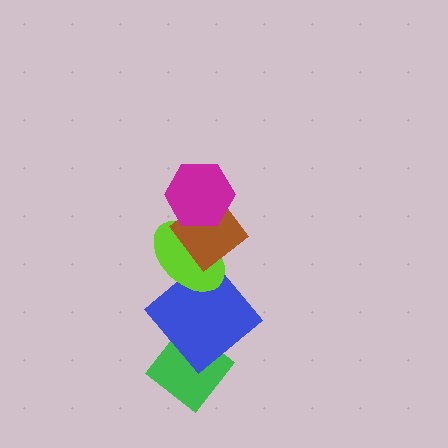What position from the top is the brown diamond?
The brown diamond is 2nd from the top.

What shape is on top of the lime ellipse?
The brown diamond is on top of the lime ellipse.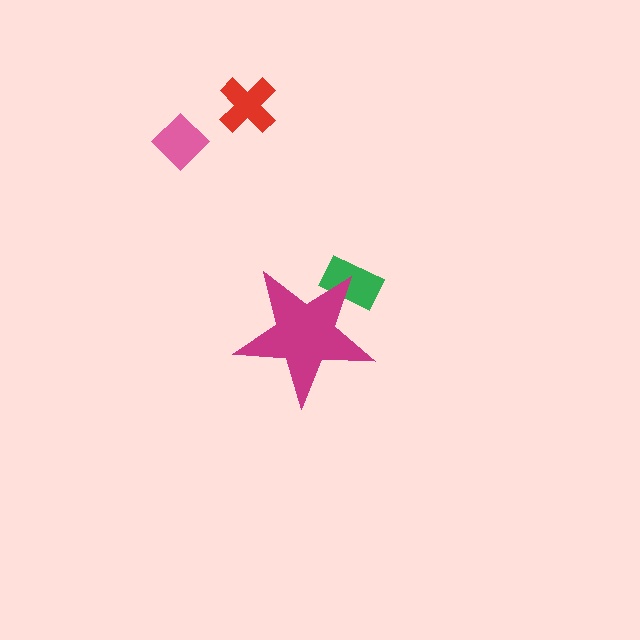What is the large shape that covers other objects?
A magenta star.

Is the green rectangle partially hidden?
Yes, the green rectangle is partially hidden behind the magenta star.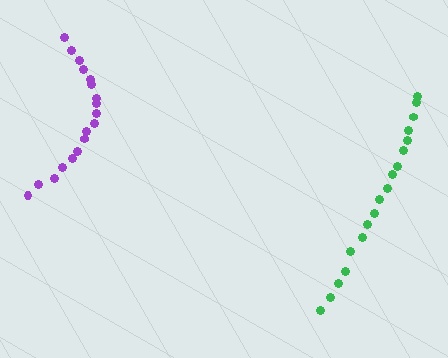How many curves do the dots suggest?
There are 2 distinct paths.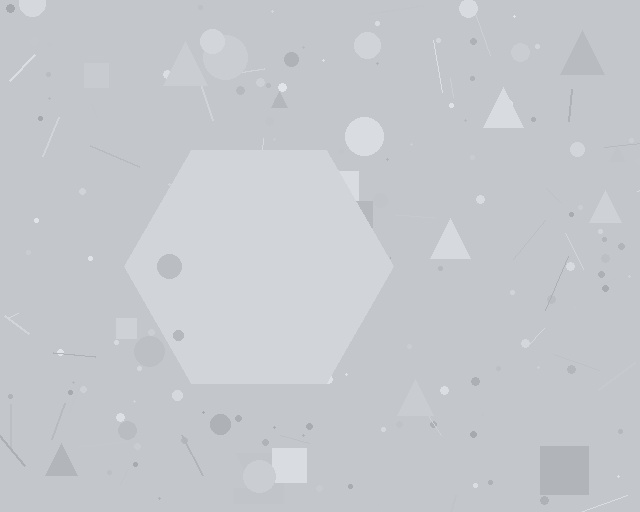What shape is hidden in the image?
A hexagon is hidden in the image.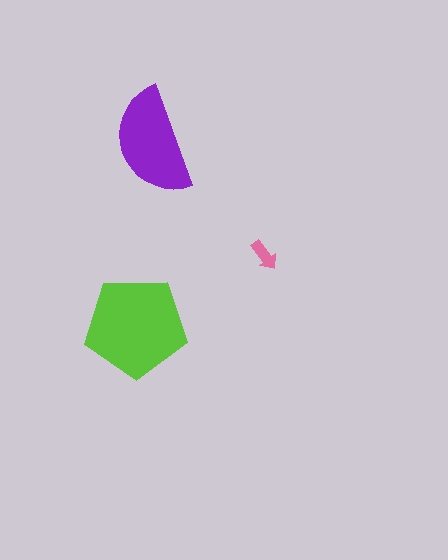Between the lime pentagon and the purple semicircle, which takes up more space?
The lime pentagon.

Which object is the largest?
The lime pentagon.